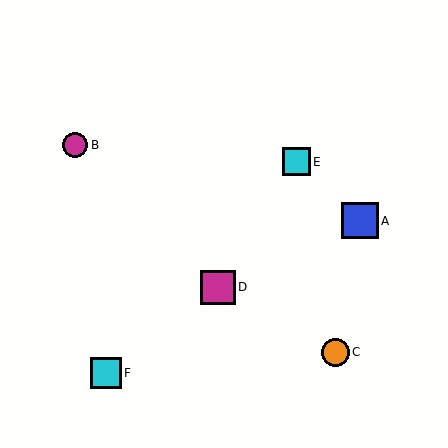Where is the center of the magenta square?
The center of the magenta square is at (218, 287).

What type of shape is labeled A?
Shape A is a blue square.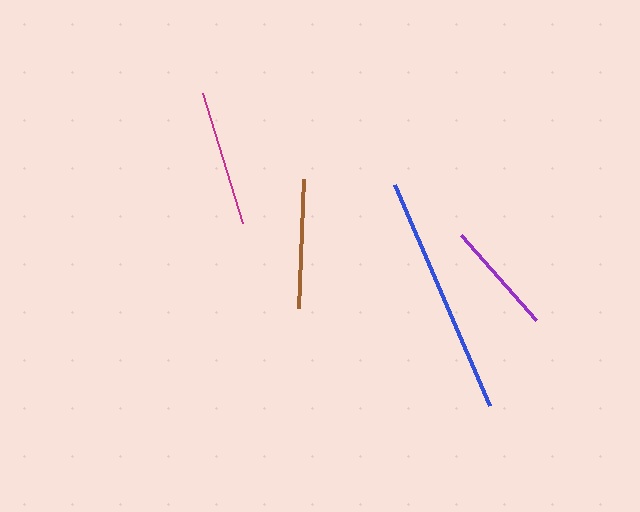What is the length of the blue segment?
The blue segment is approximately 240 pixels long.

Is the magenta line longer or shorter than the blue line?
The blue line is longer than the magenta line.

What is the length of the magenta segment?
The magenta segment is approximately 136 pixels long.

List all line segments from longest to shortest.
From longest to shortest: blue, magenta, brown, purple.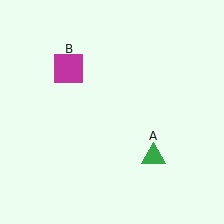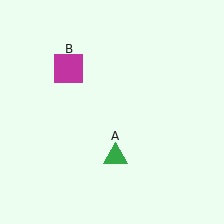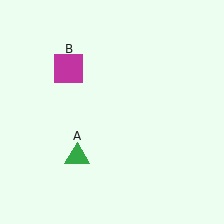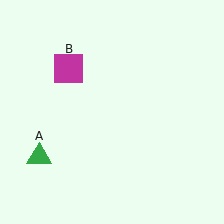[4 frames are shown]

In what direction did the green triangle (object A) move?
The green triangle (object A) moved left.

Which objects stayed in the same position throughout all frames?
Magenta square (object B) remained stationary.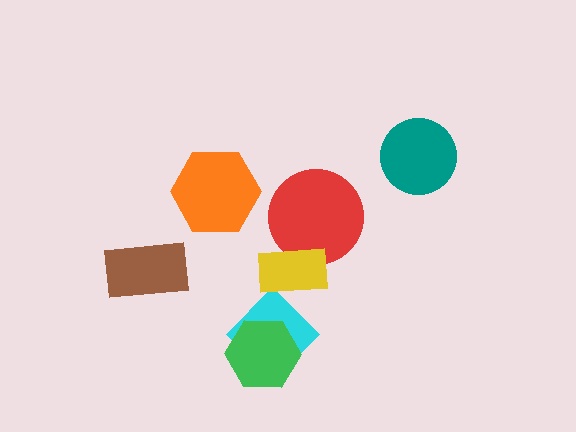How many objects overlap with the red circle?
1 object overlaps with the red circle.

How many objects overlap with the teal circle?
0 objects overlap with the teal circle.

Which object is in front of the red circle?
The yellow rectangle is in front of the red circle.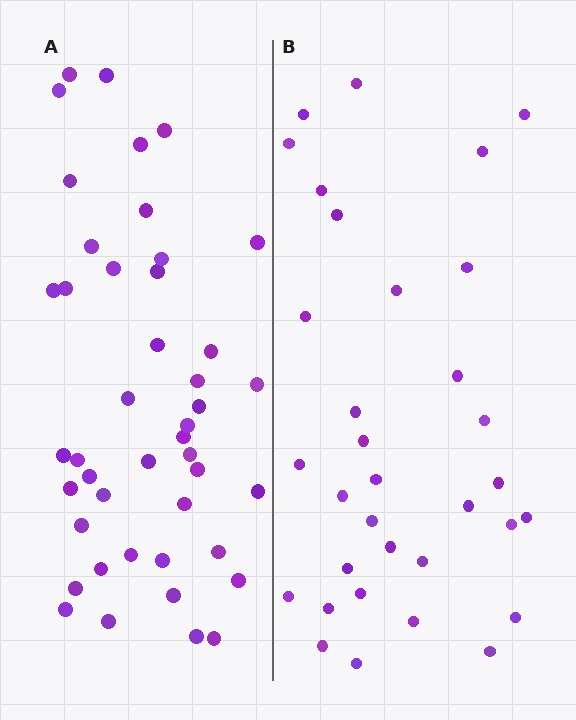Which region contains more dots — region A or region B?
Region A (the left region) has more dots.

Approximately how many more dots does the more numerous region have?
Region A has roughly 12 or so more dots than region B.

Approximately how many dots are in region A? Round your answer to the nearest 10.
About 40 dots. (The exact count is 44, which rounds to 40.)